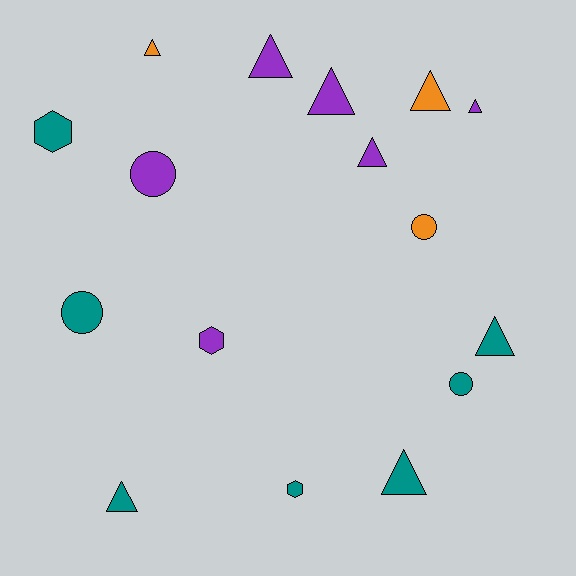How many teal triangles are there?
There are 3 teal triangles.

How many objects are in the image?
There are 16 objects.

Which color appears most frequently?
Teal, with 7 objects.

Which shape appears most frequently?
Triangle, with 9 objects.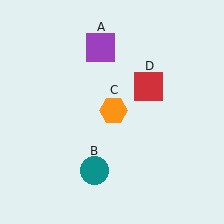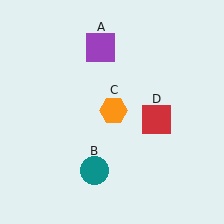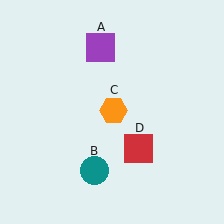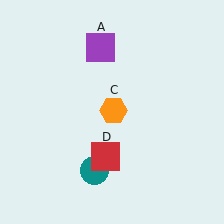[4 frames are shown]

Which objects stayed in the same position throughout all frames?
Purple square (object A) and teal circle (object B) and orange hexagon (object C) remained stationary.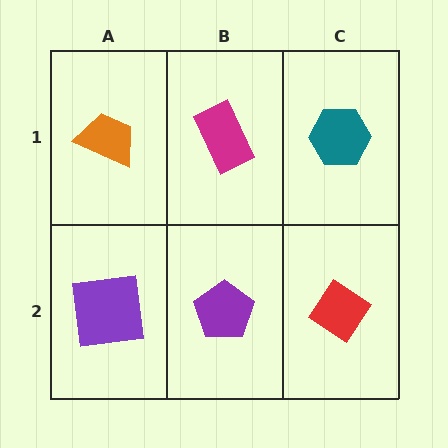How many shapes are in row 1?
3 shapes.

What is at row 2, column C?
A red diamond.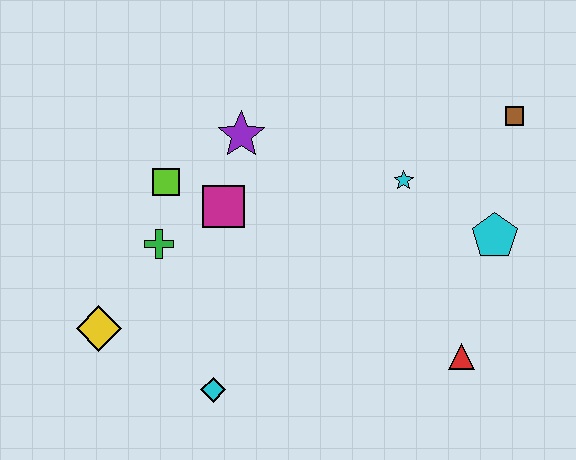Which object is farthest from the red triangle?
The yellow diamond is farthest from the red triangle.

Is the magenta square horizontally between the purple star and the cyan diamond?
Yes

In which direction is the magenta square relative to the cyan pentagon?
The magenta square is to the left of the cyan pentagon.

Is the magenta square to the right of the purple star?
No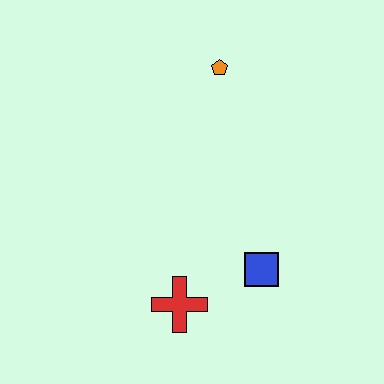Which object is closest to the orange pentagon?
The blue square is closest to the orange pentagon.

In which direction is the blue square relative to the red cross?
The blue square is to the right of the red cross.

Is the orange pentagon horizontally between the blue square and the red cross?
Yes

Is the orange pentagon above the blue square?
Yes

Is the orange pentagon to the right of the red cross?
Yes